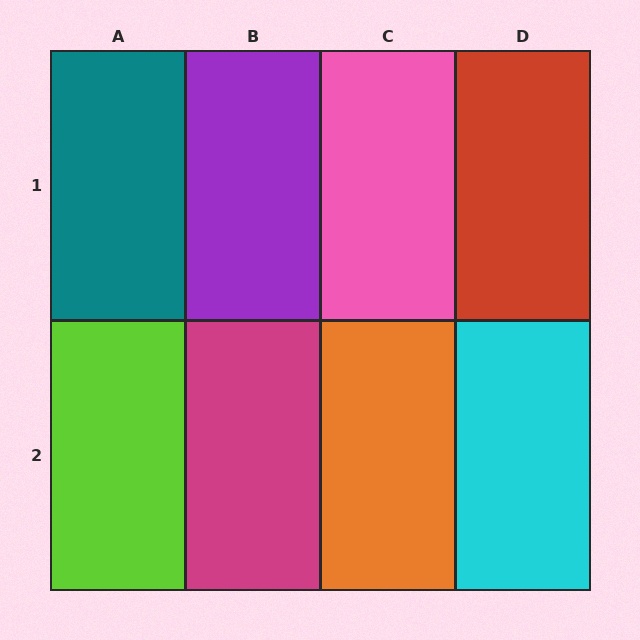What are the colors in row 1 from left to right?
Teal, purple, pink, red.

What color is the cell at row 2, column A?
Lime.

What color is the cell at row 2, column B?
Magenta.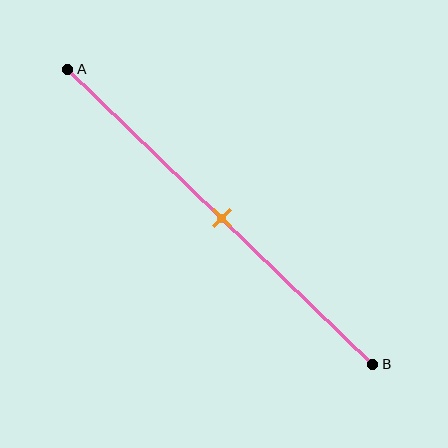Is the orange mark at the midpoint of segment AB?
Yes, the mark is approximately at the midpoint.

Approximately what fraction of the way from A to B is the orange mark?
The orange mark is approximately 50% of the way from A to B.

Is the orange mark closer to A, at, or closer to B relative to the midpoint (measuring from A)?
The orange mark is approximately at the midpoint of segment AB.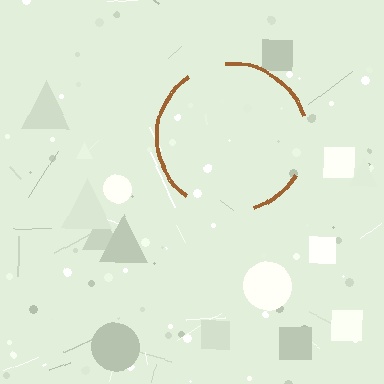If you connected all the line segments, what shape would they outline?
They would outline a circle.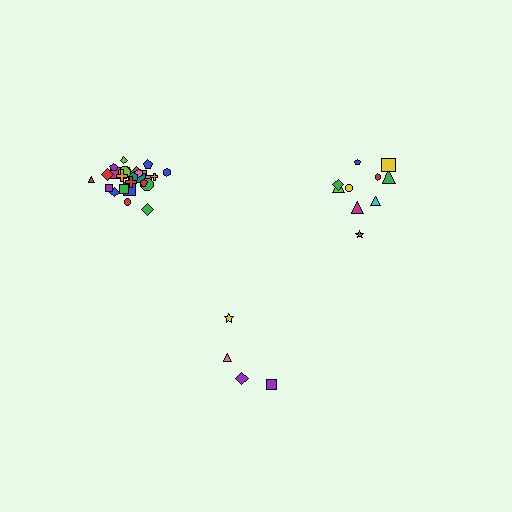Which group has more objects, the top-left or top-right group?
The top-left group.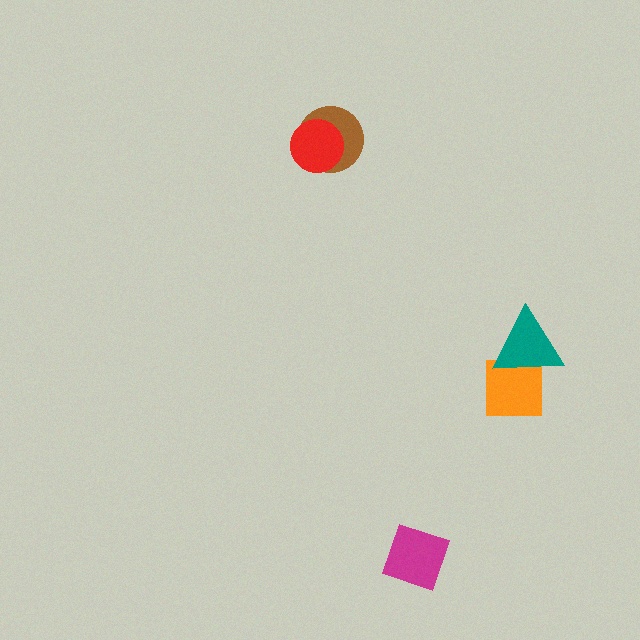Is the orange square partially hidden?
Yes, it is partially covered by another shape.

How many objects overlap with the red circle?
1 object overlaps with the red circle.